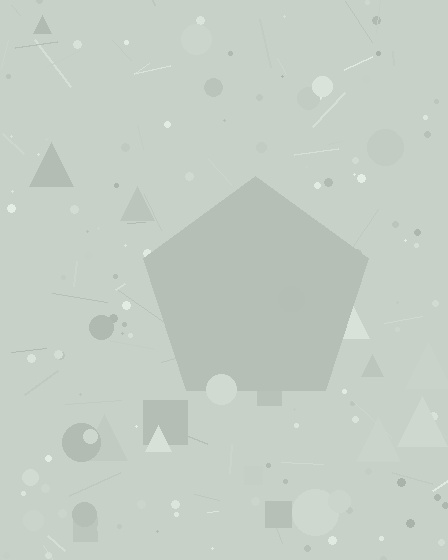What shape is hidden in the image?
A pentagon is hidden in the image.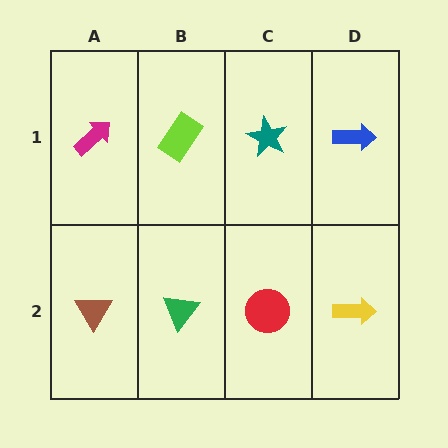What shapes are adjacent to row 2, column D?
A blue arrow (row 1, column D), a red circle (row 2, column C).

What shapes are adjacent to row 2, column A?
A magenta arrow (row 1, column A), a green triangle (row 2, column B).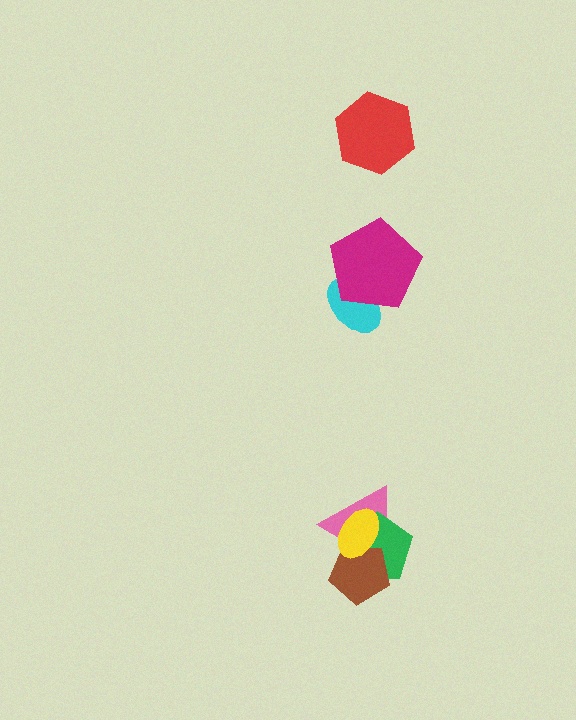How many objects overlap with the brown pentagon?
3 objects overlap with the brown pentagon.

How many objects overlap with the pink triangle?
3 objects overlap with the pink triangle.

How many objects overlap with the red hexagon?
0 objects overlap with the red hexagon.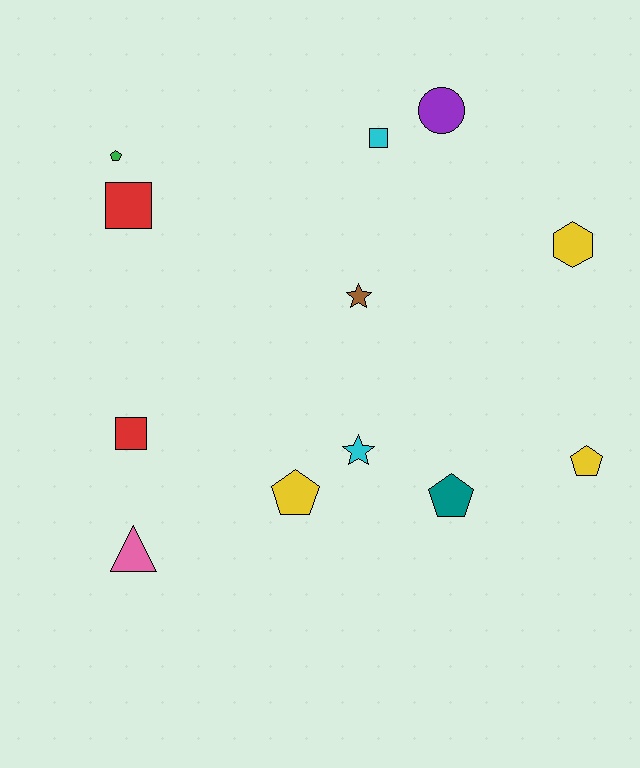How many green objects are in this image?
There is 1 green object.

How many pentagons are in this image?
There are 4 pentagons.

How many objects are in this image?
There are 12 objects.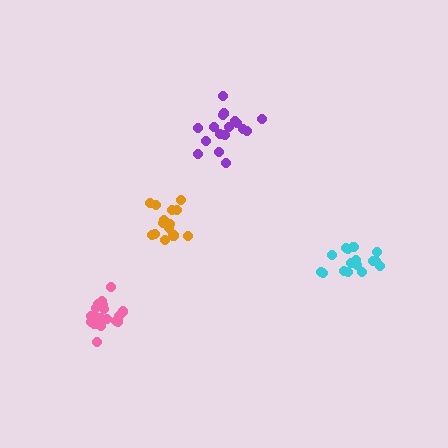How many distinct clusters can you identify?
There are 4 distinct clusters.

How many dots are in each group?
Group 1: 16 dots, Group 2: 15 dots, Group 3: 17 dots, Group 4: 18 dots (66 total).